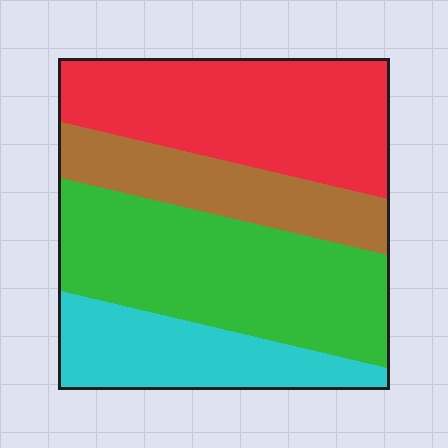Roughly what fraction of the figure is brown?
Brown covers roughly 15% of the figure.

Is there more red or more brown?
Red.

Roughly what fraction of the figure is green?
Green covers 34% of the figure.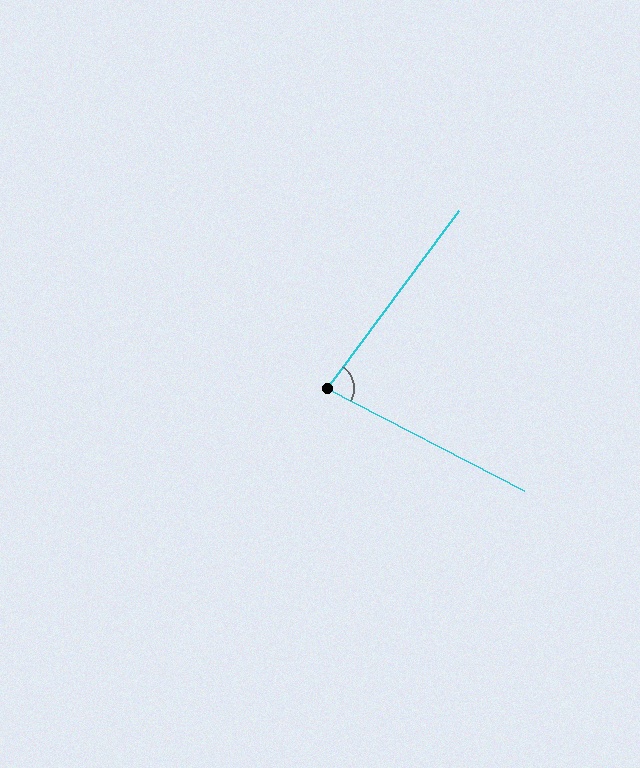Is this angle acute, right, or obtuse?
It is acute.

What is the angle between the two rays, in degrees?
Approximately 81 degrees.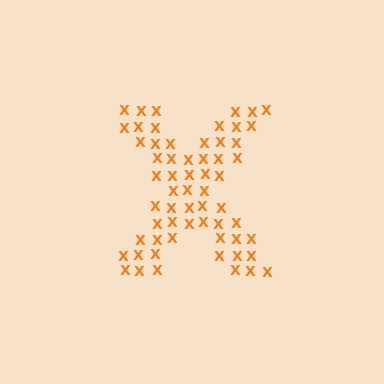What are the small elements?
The small elements are letter X's.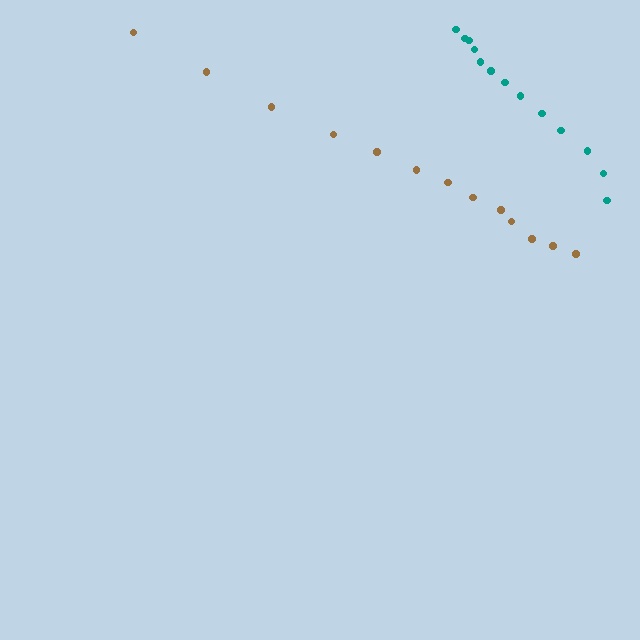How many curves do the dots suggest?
There are 2 distinct paths.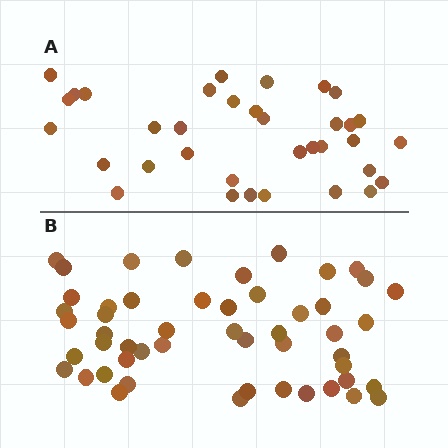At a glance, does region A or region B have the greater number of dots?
Region B (the bottom region) has more dots.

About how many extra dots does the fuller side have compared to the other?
Region B has approximately 15 more dots than region A.